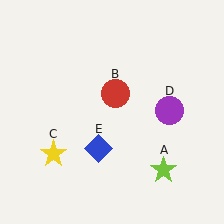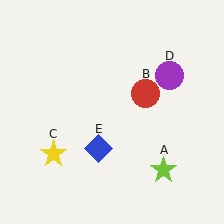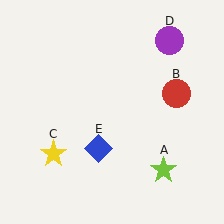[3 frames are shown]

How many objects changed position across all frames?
2 objects changed position: red circle (object B), purple circle (object D).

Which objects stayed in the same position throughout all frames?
Lime star (object A) and yellow star (object C) and blue diamond (object E) remained stationary.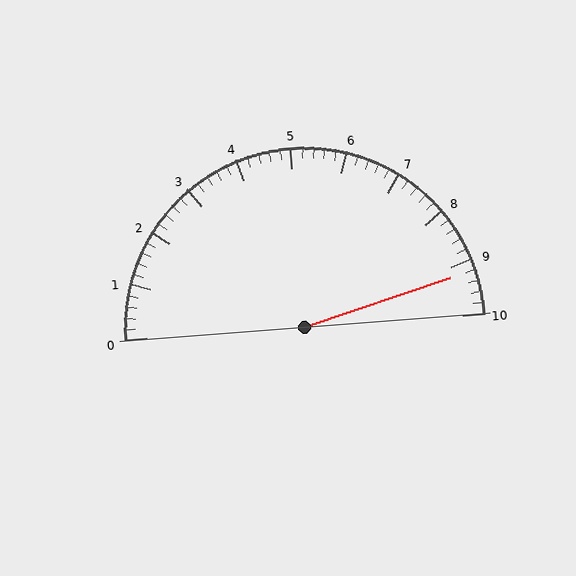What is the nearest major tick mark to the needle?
The nearest major tick mark is 9.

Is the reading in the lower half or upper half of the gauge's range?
The reading is in the upper half of the range (0 to 10).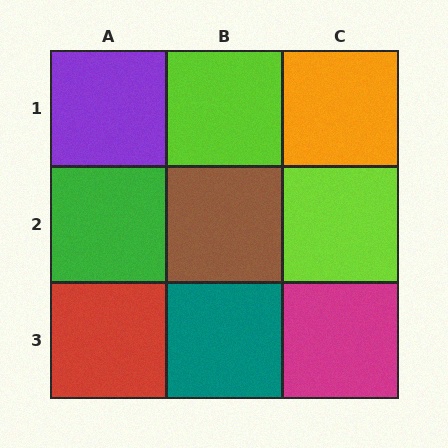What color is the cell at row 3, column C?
Magenta.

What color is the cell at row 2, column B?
Brown.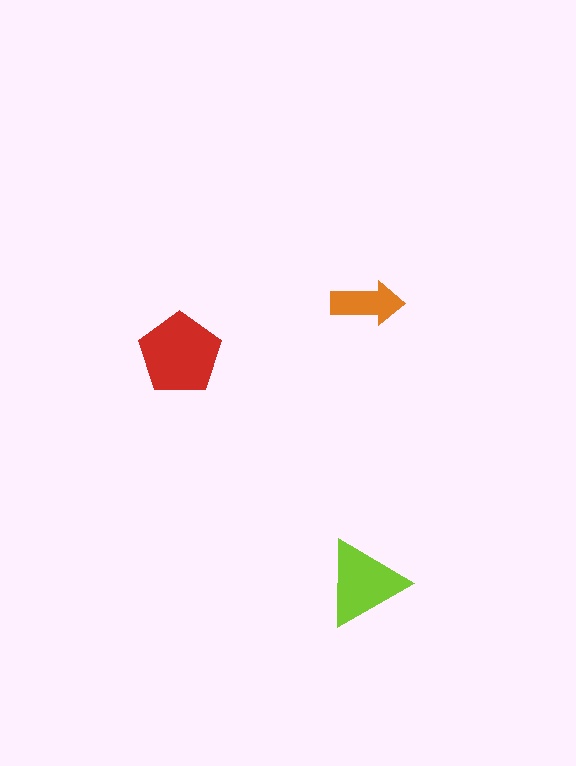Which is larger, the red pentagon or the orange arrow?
The red pentagon.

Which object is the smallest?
The orange arrow.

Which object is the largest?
The red pentagon.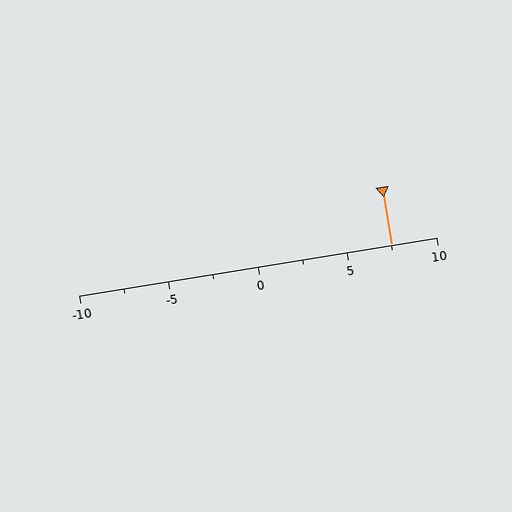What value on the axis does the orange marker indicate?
The marker indicates approximately 7.5.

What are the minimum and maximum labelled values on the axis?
The axis runs from -10 to 10.